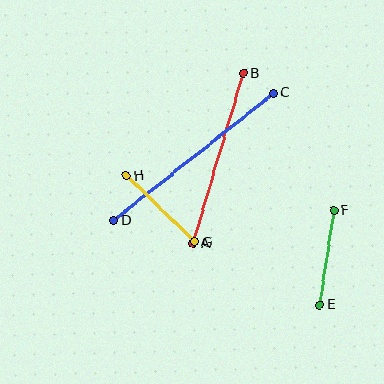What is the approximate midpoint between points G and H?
The midpoint is at approximately (161, 209) pixels.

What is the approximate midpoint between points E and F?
The midpoint is at approximately (327, 258) pixels.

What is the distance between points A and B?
The distance is approximately 177 pixels.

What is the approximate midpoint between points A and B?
The midpoint is at approximately (218, 158) pixels.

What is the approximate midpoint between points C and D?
The midpoint is at approximately (194, 157) pixels.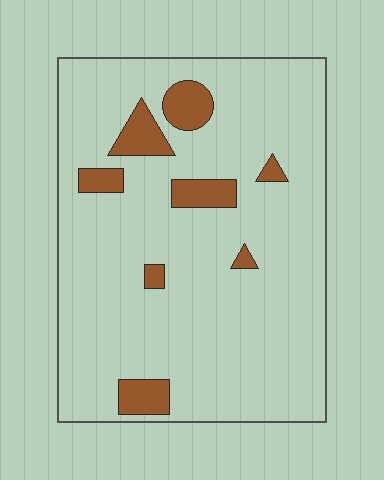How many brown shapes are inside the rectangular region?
8.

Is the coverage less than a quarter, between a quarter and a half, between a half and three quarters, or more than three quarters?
Less than a quarter.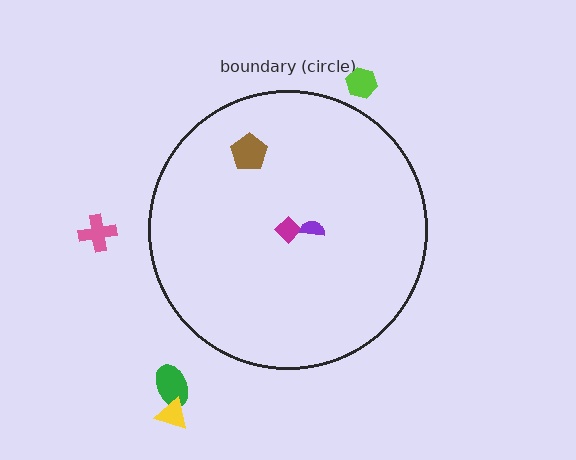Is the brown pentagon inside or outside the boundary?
Inside.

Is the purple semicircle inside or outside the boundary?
Inside.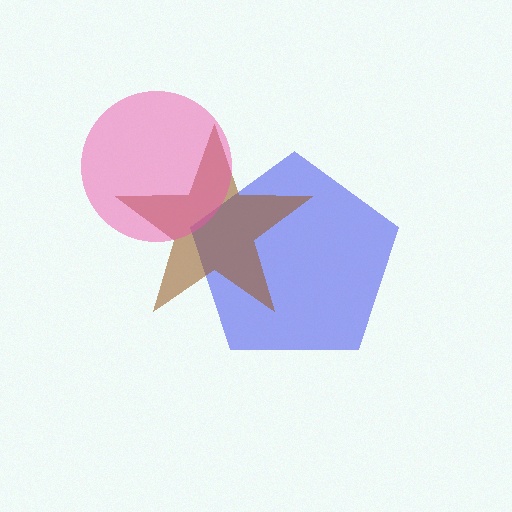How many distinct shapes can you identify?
There are 3 distinct shapes: a blue pentagon, a brown star, a pink circle.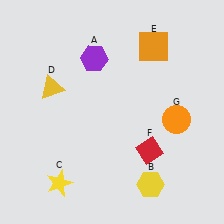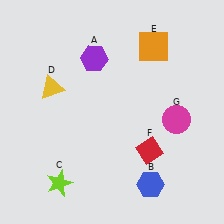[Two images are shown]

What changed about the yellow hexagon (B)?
In Image 1, B is yellow. In Image 2, it changed to blue.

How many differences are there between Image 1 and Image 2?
There are 3 differences between the two images.